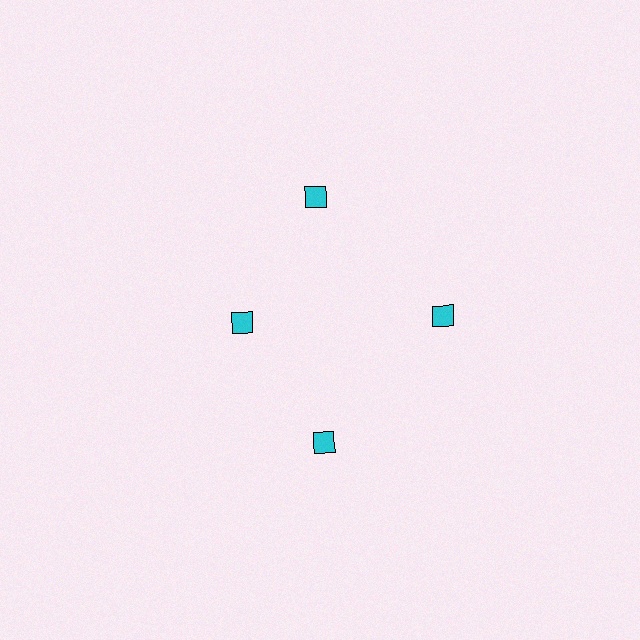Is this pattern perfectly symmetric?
No. The 4 cyan diamonds are arranged in a ring, but one element near the 9 o'clock position is pulled inward toward the center, breaking the 4-fold rotational symmetry.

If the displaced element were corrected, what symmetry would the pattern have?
It would have 4-fold rotational symmetry — the pattern would map onto itself every 90 degrees.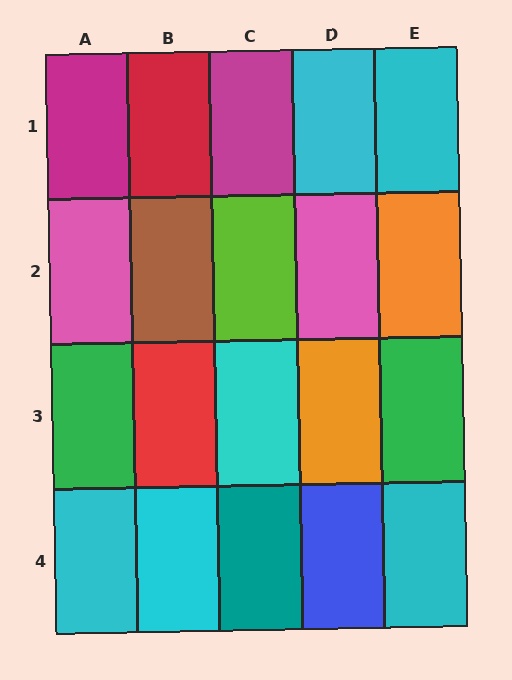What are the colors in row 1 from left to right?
Magenta, red, magenta, cyan, cyan.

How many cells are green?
2 cells are green.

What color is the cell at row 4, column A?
Cyan.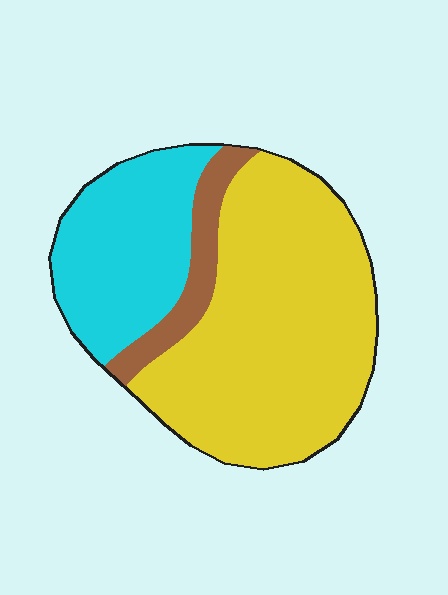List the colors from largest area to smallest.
From largest to smallest: yellow, cyan, brown.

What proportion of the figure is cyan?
Cyan covers about 30% of the figure.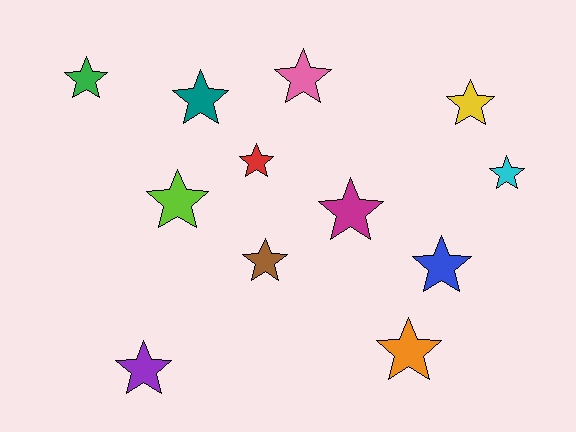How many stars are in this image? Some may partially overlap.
There are 12 stars.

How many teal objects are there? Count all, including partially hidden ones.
There is 1 teal object.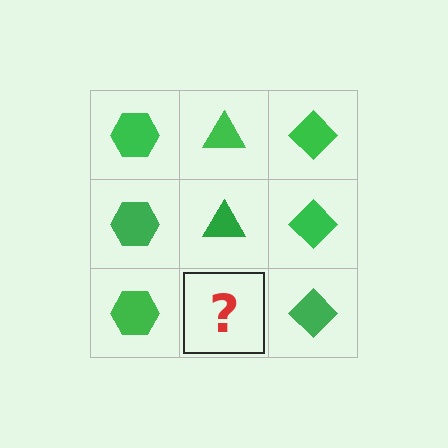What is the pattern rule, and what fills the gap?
The rule is that each column has a consistent shape. The gap should be filled with a green triangle.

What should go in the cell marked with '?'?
The missing cell should contain a green triangle.